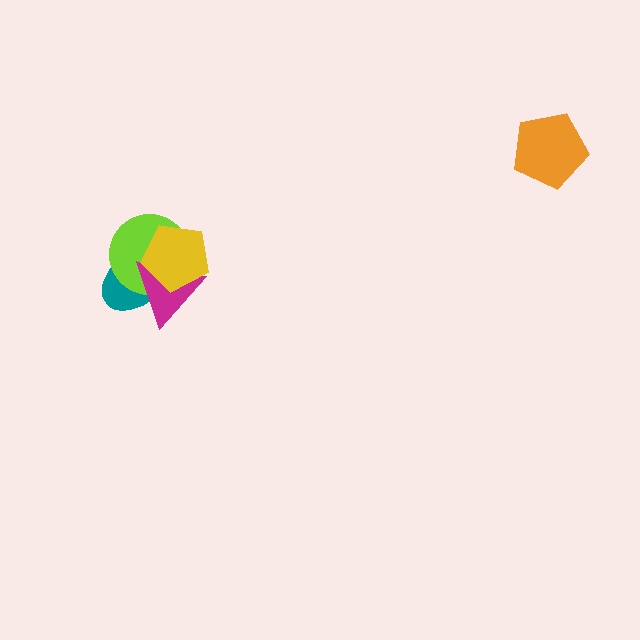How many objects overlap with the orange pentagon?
0 objects overlap with the orange pentagon.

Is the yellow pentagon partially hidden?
No, no other shape covers it.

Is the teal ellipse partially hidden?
Yes, it is partially covered by another shape.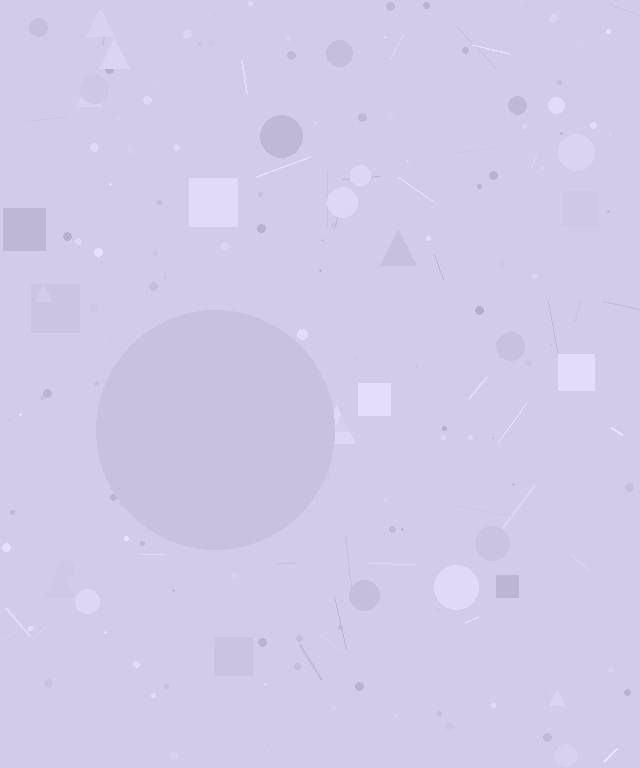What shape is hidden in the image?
A circle is hidden in the image.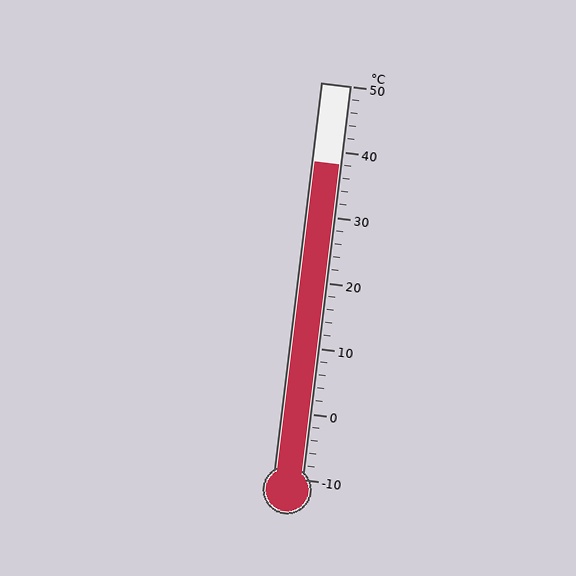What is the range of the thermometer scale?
The thermometer scale ranges from -10°C to 50°C.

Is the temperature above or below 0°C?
The temperature is above 0°C.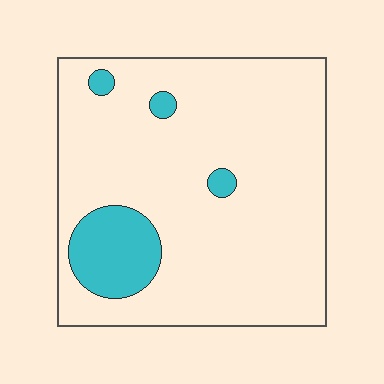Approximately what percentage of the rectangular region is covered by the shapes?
Approximately 10%.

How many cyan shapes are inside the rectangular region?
4.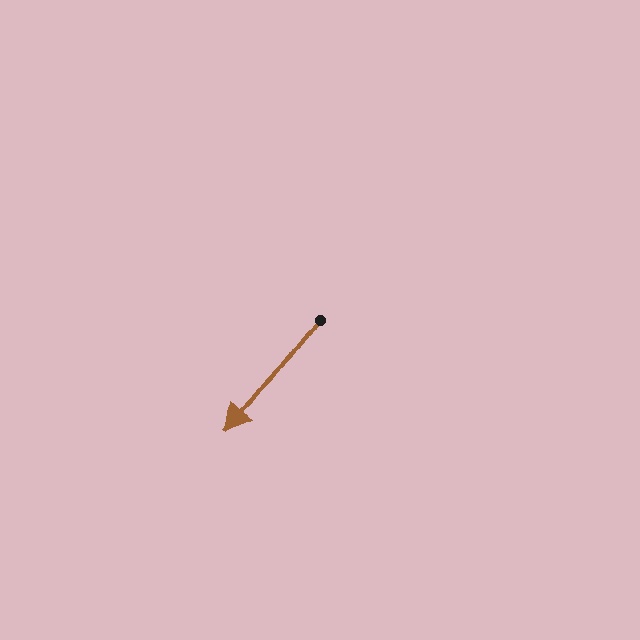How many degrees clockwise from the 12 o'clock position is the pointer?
Approximately 218 degrees.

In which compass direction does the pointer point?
Southwest.